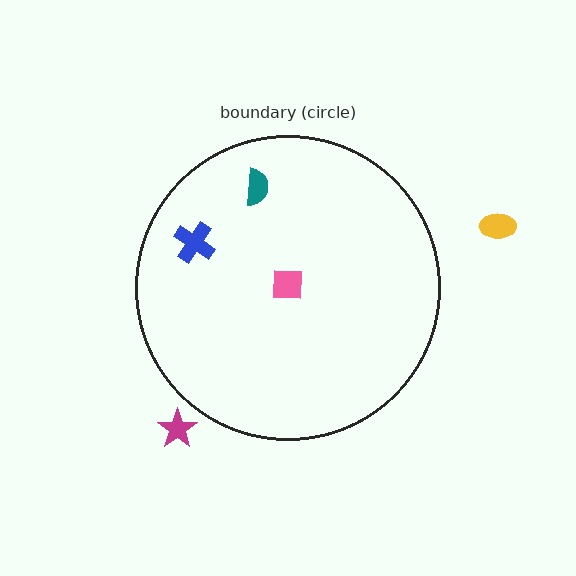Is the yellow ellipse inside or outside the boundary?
Outside.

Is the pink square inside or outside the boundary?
Inside.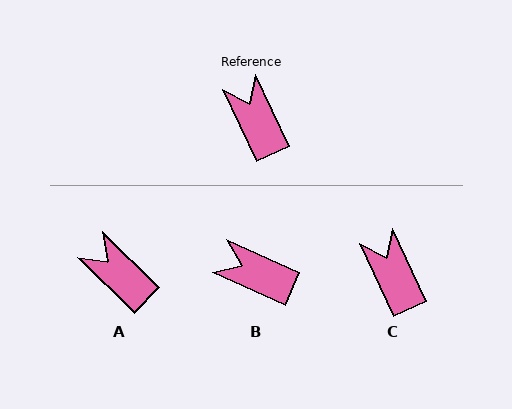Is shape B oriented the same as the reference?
No, it is off by about 41 degrees.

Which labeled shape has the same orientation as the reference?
C.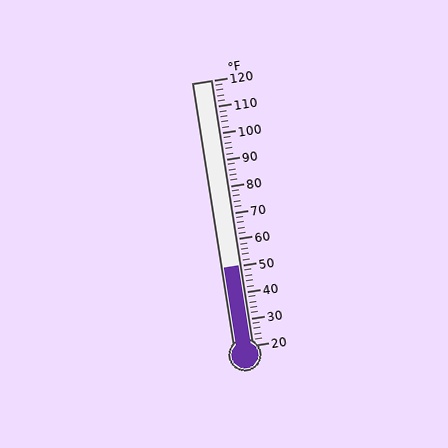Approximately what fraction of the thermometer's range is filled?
The thermometer is filled to approximately 30% of its range.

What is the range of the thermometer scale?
The thermometer scale ranges from 20°F to 120°F.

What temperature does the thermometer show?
The thermometer shows approximately 50°F.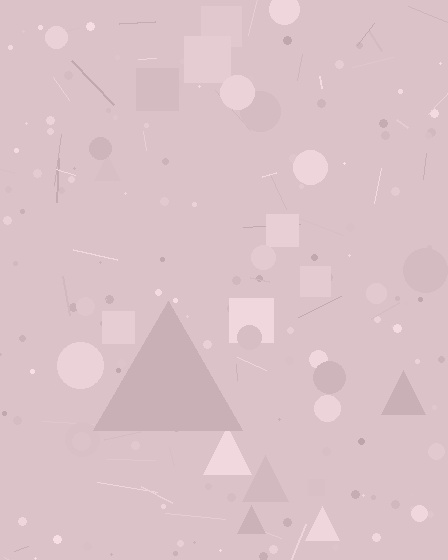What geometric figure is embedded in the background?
A triangle is embedded in the background.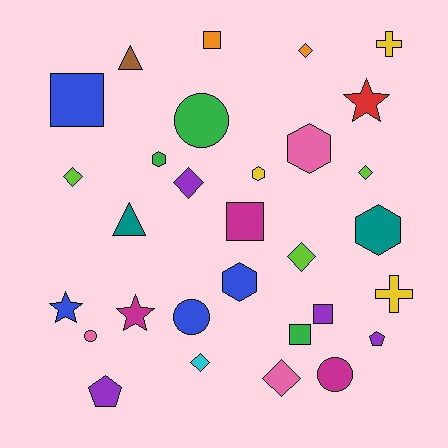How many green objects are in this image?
There are 3 green objects.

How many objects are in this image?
There are 30 objects.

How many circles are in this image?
There are 4 circles.